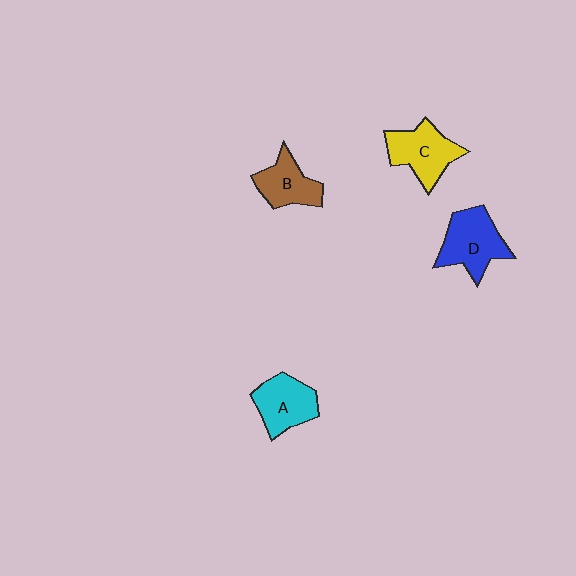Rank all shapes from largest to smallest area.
From largest to smallest: D (blue), C (yellow), A (cyan), B (brown).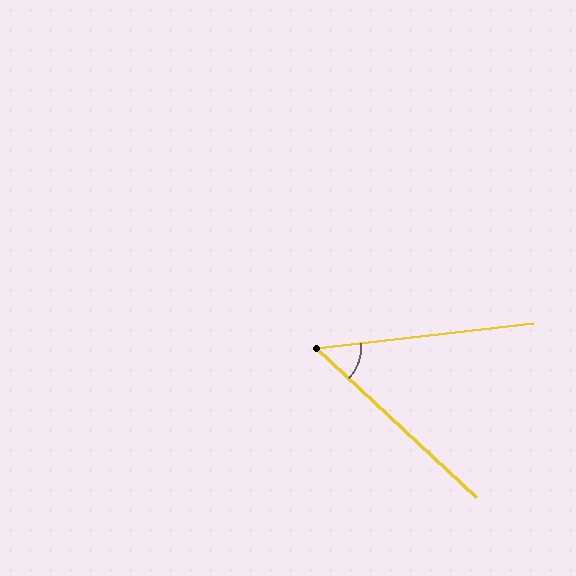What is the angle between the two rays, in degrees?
Approximately 50 degrees.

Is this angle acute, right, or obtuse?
It is acute.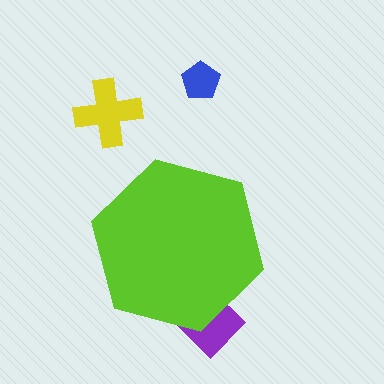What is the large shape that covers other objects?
A lime hexagon.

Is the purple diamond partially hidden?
Yes, the purple diamond is partially hidden behind the lime hexagon.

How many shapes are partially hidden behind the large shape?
1 shape is partially hidden.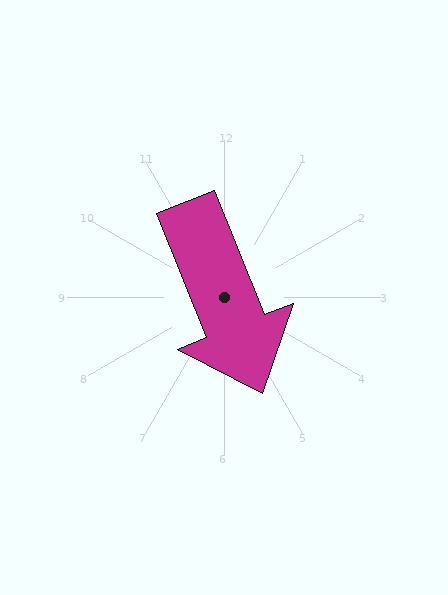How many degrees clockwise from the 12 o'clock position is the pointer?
Approximately 158 degrees.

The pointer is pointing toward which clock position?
Roughly 5 o'clock.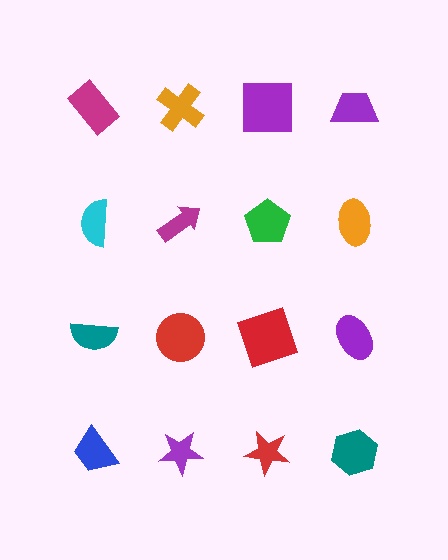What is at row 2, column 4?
An orange ellipse.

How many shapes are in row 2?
4 shapes.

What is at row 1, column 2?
An orange cross.